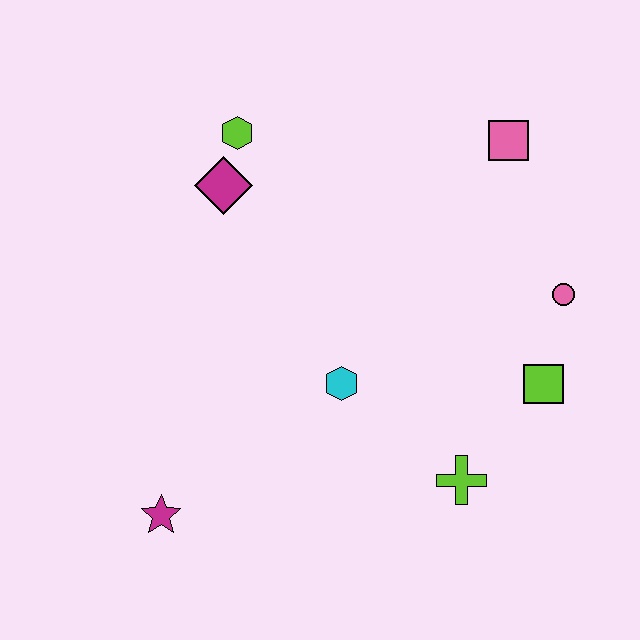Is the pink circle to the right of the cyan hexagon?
Yes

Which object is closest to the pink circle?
The lime square is closest to the pink circle.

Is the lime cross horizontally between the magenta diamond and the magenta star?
No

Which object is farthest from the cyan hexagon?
The pink square is farthest from the cyan hexagon.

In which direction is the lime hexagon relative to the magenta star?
The lime hexagon is above the magenta star.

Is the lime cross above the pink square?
No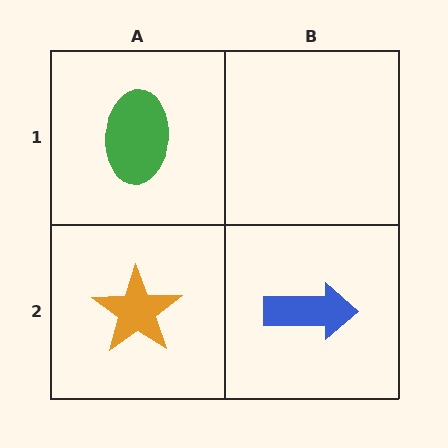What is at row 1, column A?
A green ellipse.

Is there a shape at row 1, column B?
No, that cell is empty.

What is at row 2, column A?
An orange star.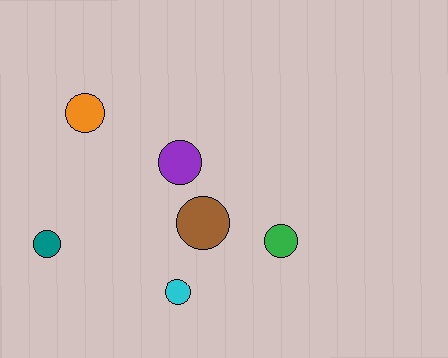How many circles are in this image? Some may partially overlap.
There are 6 circles.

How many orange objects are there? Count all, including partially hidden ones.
There is 1 orange object.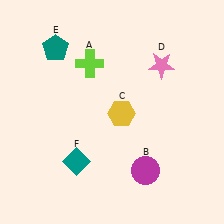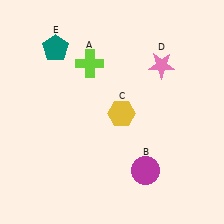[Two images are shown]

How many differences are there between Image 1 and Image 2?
There is 1 difference between the two images.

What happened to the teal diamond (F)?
The teal diamond (F) was removed in Image 2. It was in the bottom-left area of Image 1.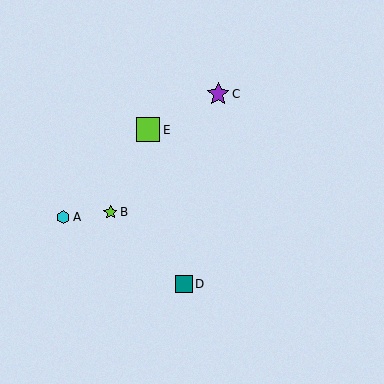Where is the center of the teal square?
The center of the teal square is at (184, 284).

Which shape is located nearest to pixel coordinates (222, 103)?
The purple star (labeled C) at (218, 94) is nearest to that location.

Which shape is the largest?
The lime square (labeled E) is the largest.